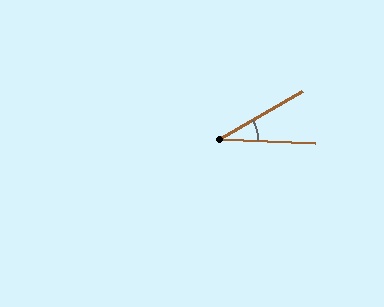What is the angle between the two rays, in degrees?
Approximately 33 degrees.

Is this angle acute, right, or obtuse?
It is acute.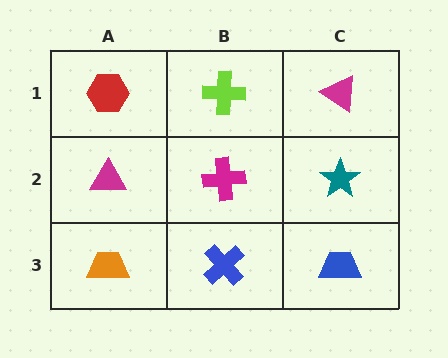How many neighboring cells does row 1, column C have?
2.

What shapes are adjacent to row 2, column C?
A magenta triangle (row 1, column C), a blue trapezoid (row 3, column C), a magenta cross (row 2, column B).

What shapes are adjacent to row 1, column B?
A magenta cross (row 2, column B), a red hexagon (row 1, column A), a magenta triangle (row 1, column C).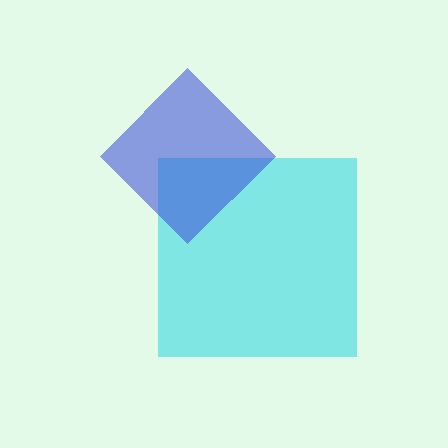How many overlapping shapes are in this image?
There are 2 overlapping shapes in the image.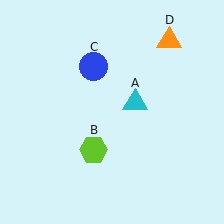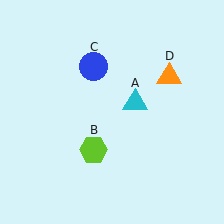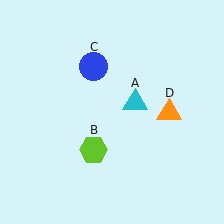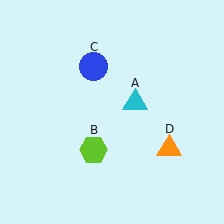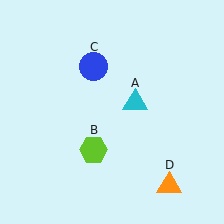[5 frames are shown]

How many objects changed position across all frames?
1 object changed position: orange triangle (object D).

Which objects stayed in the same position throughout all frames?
Cyan triangle (object A) and lime hexagon (object B) and blue circle (object C) remained stationary.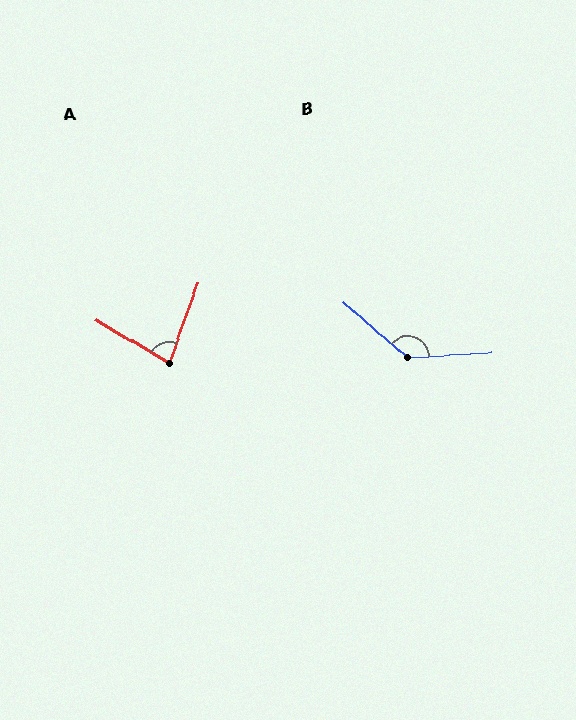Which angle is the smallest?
A, at approximately 79 degrees.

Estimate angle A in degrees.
Approximately 79 degrees.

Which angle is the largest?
B, at approximately 135 degrees.